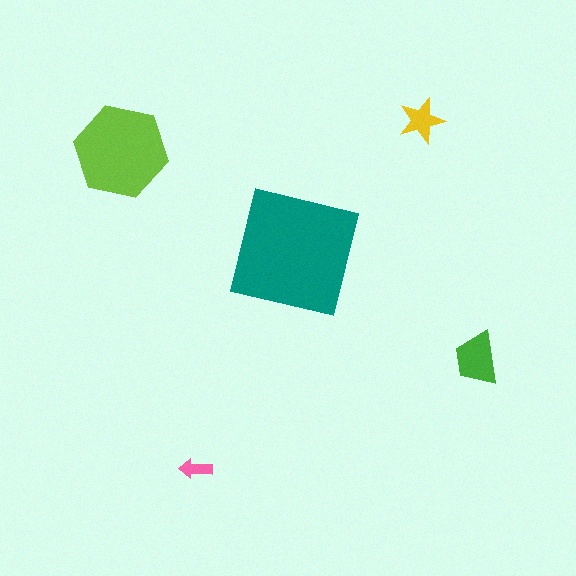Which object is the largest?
The teal square.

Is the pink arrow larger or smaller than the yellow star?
Smaller.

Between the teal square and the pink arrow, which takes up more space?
The teal square.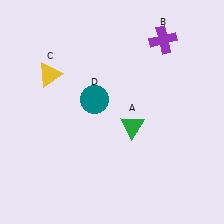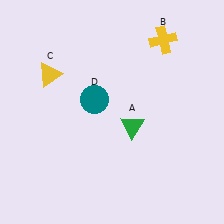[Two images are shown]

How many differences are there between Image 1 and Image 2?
There is 1 difference between the two images.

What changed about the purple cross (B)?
In Image 1, B is purple. In Image 2, it changed to yellow.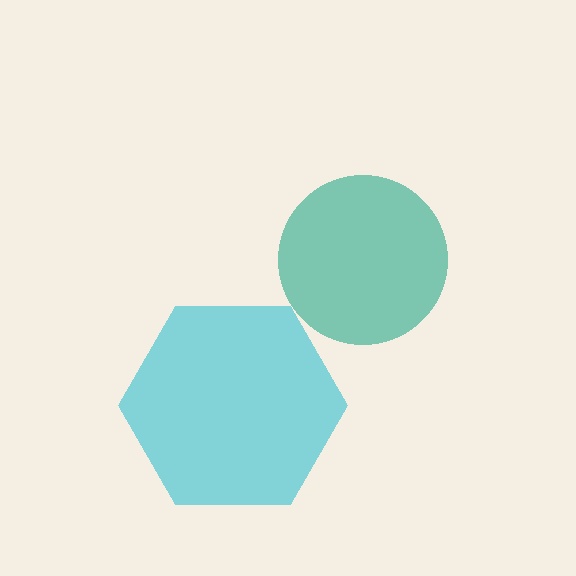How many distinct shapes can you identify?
There are 2 distinct shapes: a teal circle, a cyan hexagon.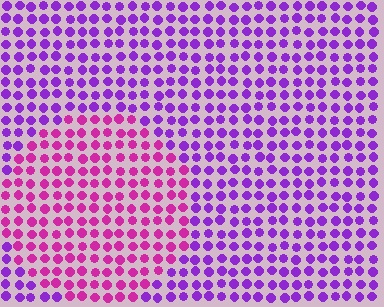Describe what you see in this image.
The image is filled with small purple elements in a uniform arrangement. A circle-shaped region is visible where the elements are tinted to a slightly different hue, forming a subtle color boundary.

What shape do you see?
I see a circle.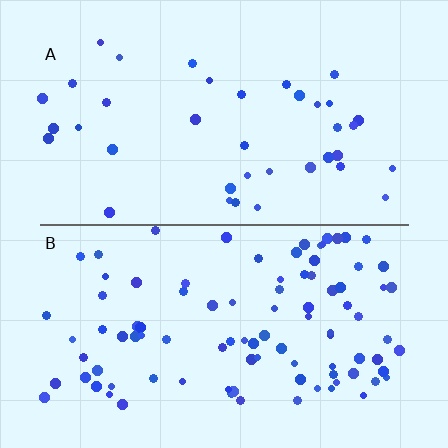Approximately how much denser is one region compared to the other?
Approximately 2.5× — region B over region A.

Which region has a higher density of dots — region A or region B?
B (the bottom).